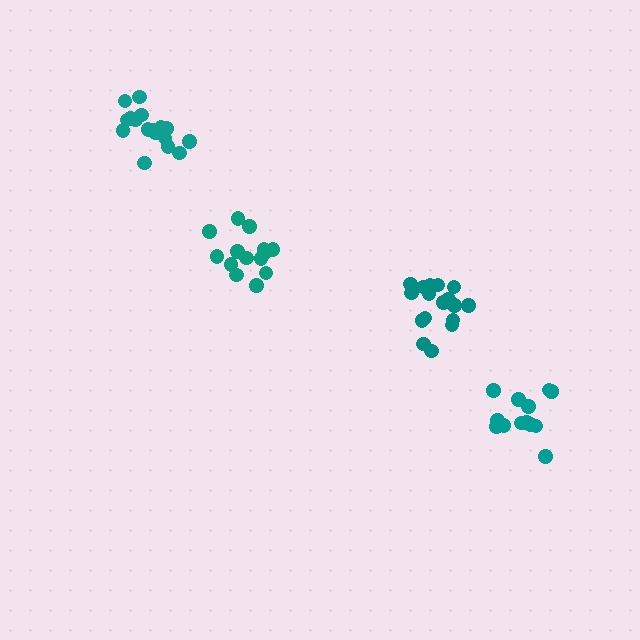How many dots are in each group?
Group 1: 13 dots, Group 2: 17 dots, Group 3: 17 dots, Group 4: 14 dots (61 total).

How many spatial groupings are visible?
There are 4 spatial groupings.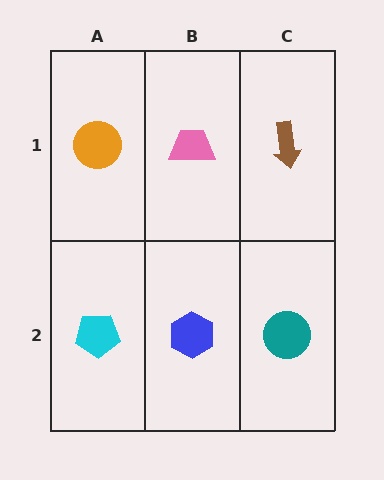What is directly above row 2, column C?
A brown arrow.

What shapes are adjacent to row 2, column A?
An orange circle (row 1, column A), a blue hexagon (row 2, column B).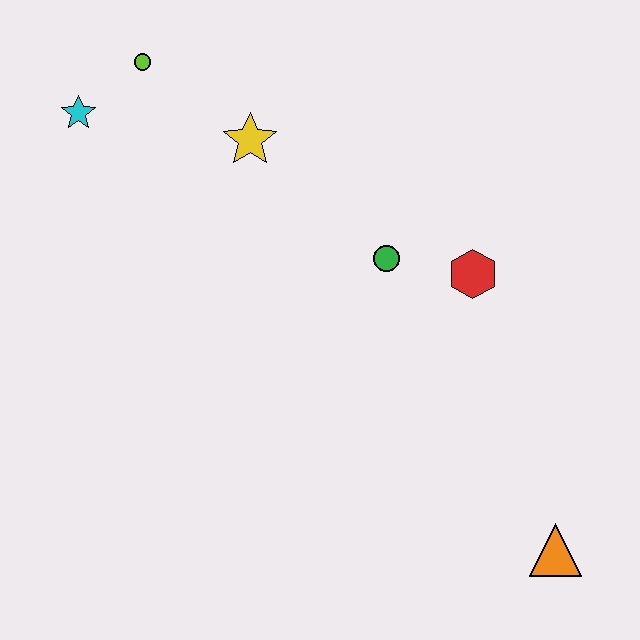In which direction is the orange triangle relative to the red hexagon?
The orange triangle is below the red hexagon.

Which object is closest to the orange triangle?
The red hexagon is closest to the orange triangle.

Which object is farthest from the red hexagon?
The cyan star is farthest from the red hexagon.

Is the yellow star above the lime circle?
No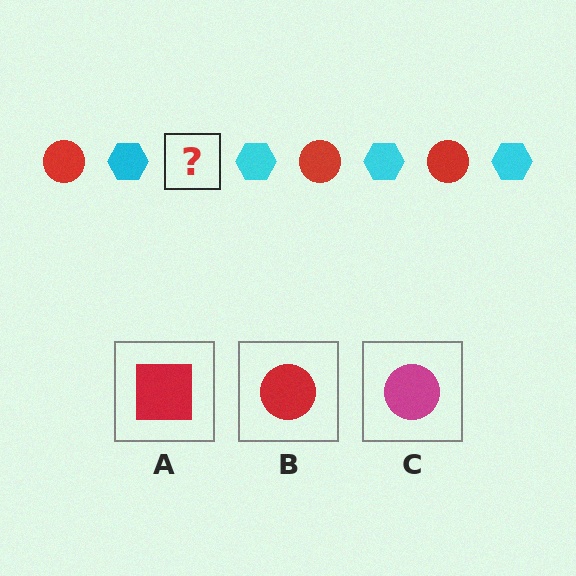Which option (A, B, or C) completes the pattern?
B.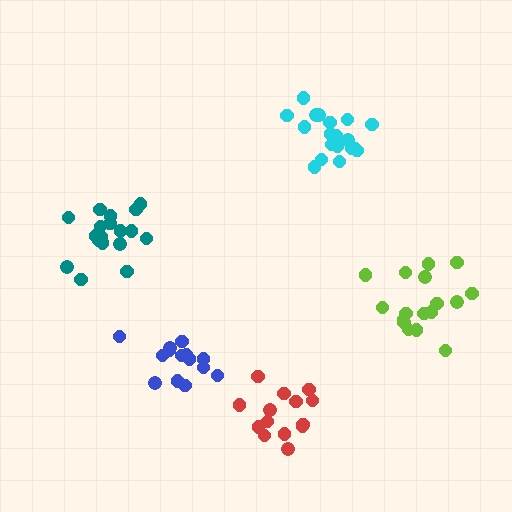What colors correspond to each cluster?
The clusters are colored: teal, red, blue, cyan, lime.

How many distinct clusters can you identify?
There are 5 distinct clusters.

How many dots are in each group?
Group 1: 18 dots, Group 2: 14 dots, Group 3: 14 dots, Group 4: 19 dots, Group 5: 17 dots (82 total).